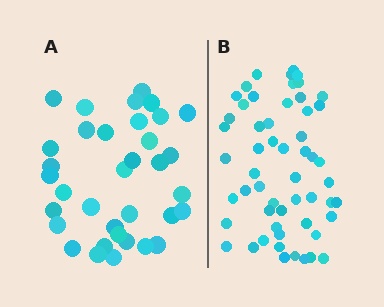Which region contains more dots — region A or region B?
Region B (the right region) has more dots.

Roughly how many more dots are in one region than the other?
Region B has approximately 20 more dots than region A.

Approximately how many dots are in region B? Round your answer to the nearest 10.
About 60 dots. (The exact count is 55, which rounds to 60.)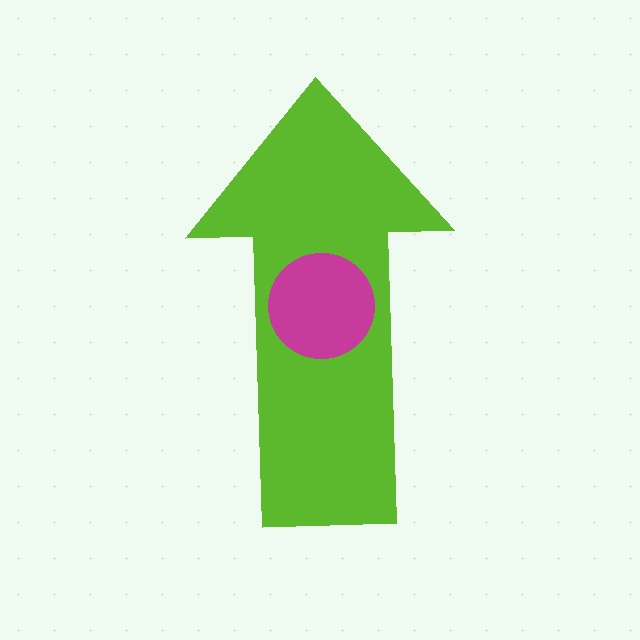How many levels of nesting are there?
2.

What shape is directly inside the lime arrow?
The magenta circle.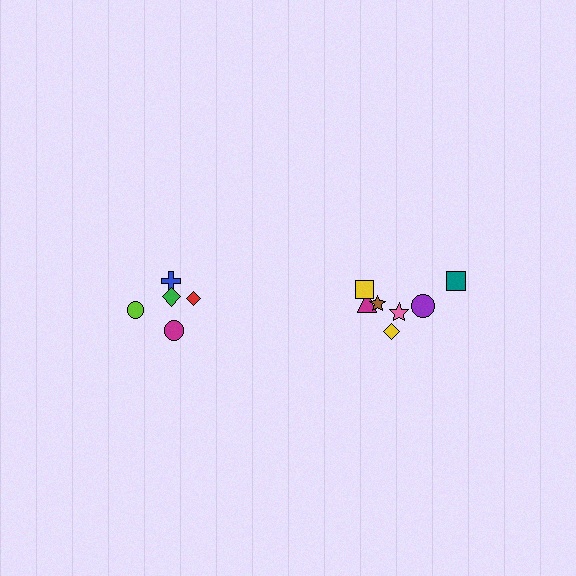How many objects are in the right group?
There are 7 objects.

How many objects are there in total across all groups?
There are 12 objects.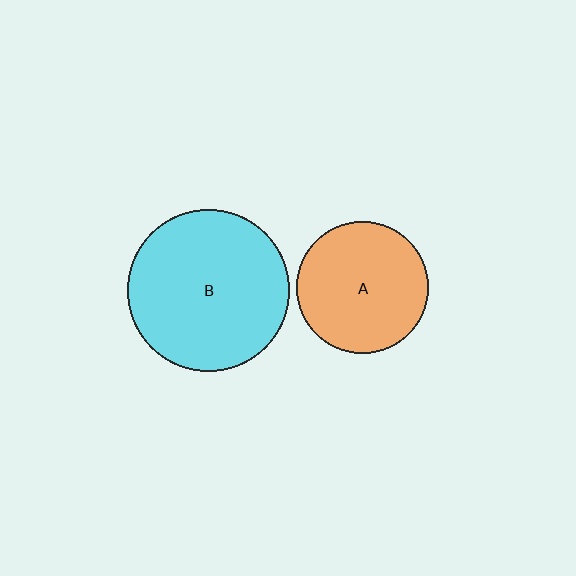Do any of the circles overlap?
No, none of the circles overlap.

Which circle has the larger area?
Circle B (cyan).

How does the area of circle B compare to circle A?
Approximately 1.5 times.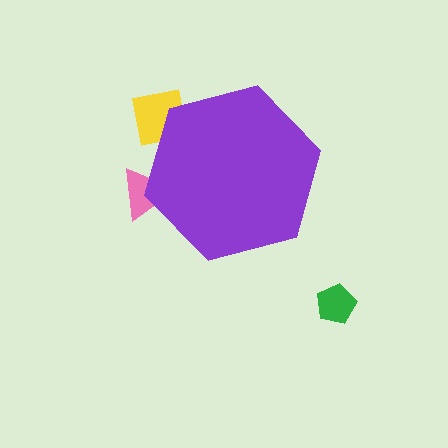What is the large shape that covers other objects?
A purple hexagon.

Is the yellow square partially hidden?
Yes, the yellow square is partially hidden behind the purple hexagon.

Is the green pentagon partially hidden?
No, the green pentagon is fully visible.